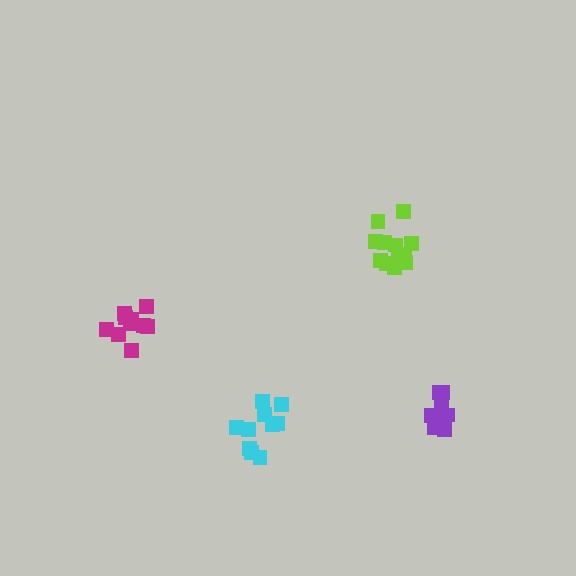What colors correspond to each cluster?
The clusters are colored: lime, cyan, purple, magenta.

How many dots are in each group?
Group 1: 13 dots, Group 2: 10 dots, Group 3: 8 dots, Group 4: 10 dots (41 total).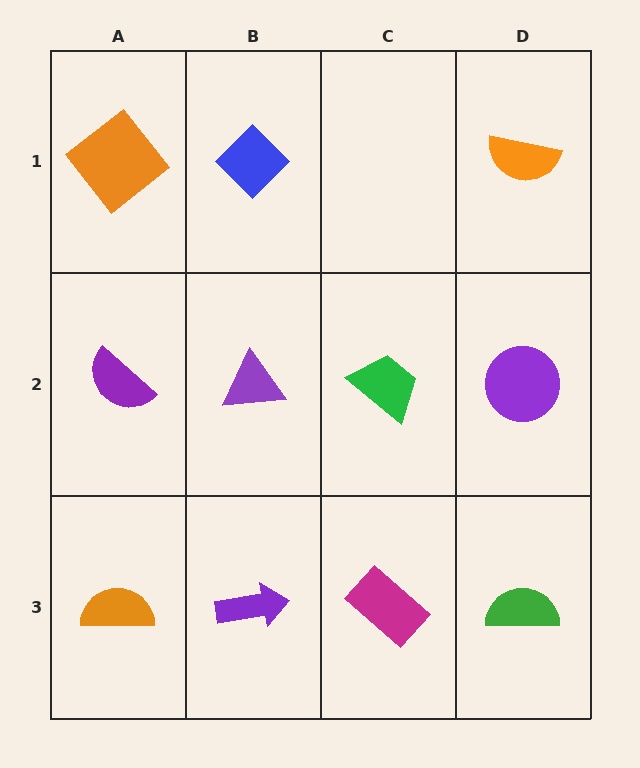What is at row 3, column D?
A green semicircle.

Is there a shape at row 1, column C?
No, that cell is empty.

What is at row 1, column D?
An orange semicircle.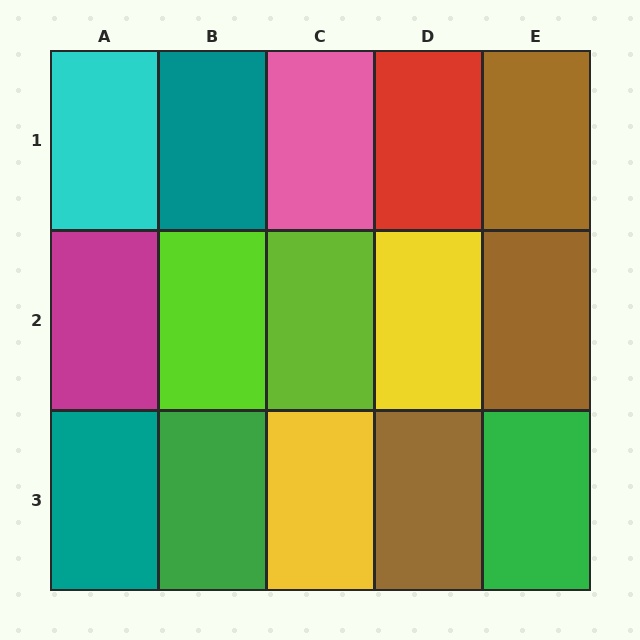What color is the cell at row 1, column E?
Brown.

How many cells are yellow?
2 cells are yellow.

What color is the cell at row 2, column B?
Lime.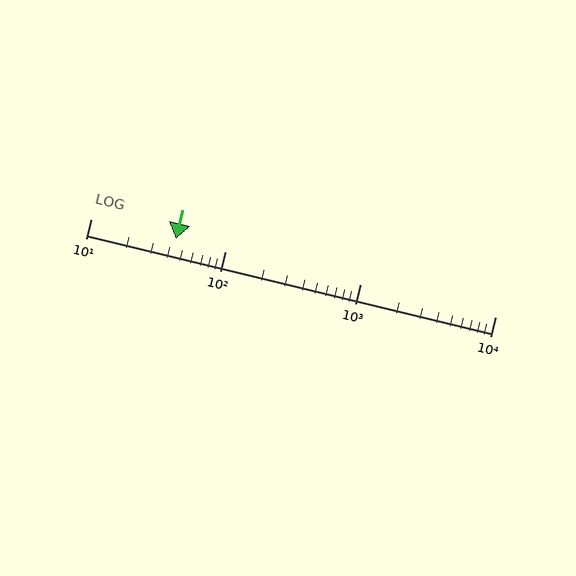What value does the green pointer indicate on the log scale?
The pointer indicates approximately 43.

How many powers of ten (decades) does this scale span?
The scale spans 3 decades, from 10 to 10000.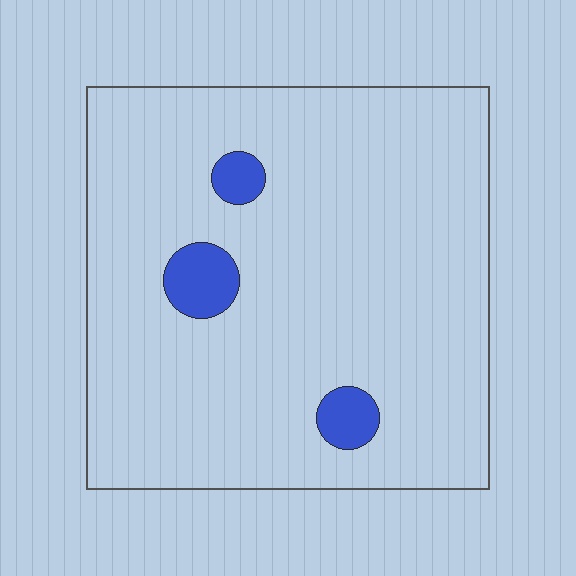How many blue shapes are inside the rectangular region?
3.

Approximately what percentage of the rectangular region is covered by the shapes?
Approximately 5%.